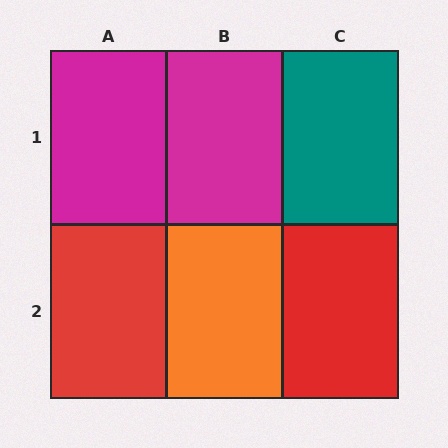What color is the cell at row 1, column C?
Teal.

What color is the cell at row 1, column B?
Magenta.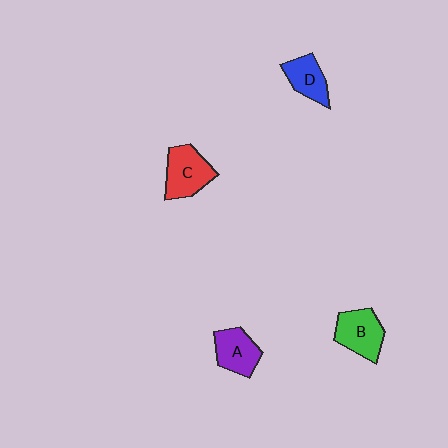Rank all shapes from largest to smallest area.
From largest to smallest: C (red), B (green), A (purple), D (blue).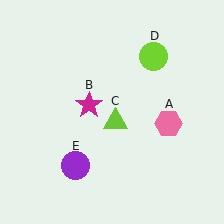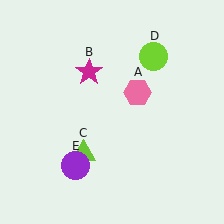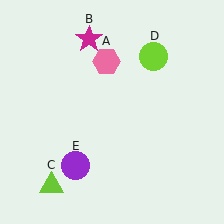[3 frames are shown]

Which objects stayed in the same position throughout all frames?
Lime circle (object D) and purple circle (object E) remained stationary.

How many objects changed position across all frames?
3 objects changed position: pink hexagon (object A), magenta star (object B), lime triangle (object C).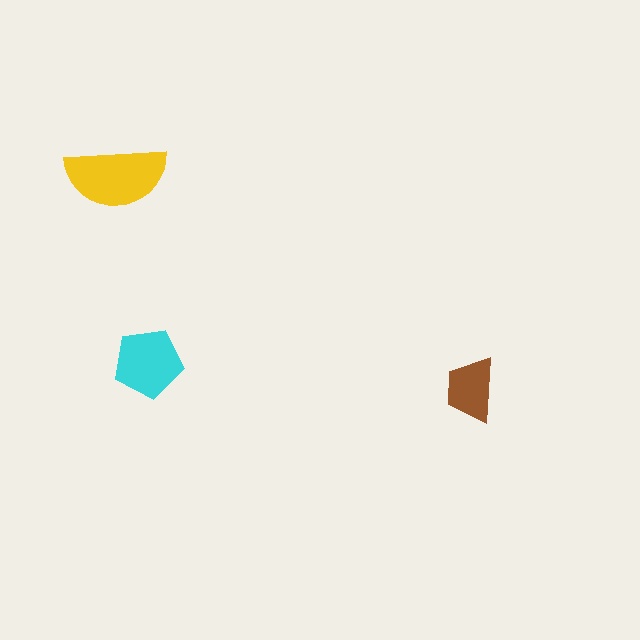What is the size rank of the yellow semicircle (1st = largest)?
1st.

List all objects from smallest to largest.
The brown trapezoid, the cyan pentagon, the yellow semicircle.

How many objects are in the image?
There are 3 objects in the image.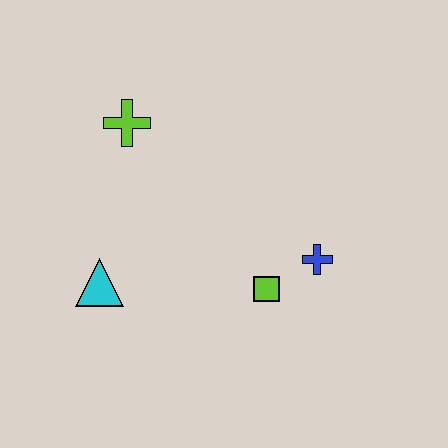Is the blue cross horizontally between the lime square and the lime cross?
No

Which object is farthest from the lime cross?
The blue cross is farthest from the lime cross.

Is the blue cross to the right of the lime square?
Yes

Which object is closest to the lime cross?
The cyan triangle is closest to the lime cross.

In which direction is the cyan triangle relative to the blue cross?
The cyan triangle is to the left of the blue cross.